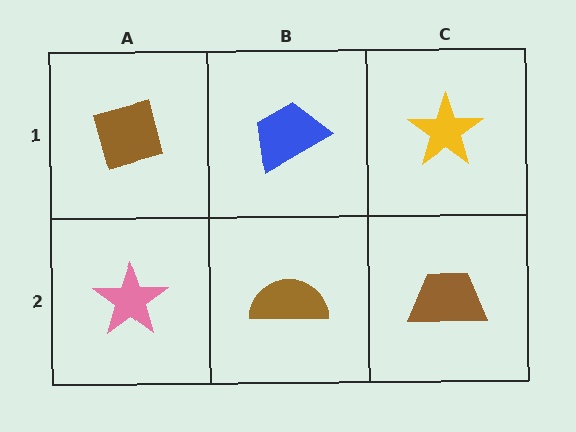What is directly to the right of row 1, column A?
A blue trapezoid.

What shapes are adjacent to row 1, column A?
A pink star (row 2, column A), a blue trapezoid (row 1, column B).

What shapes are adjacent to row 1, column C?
A brown trapezoid (row 2, column C), a blue trapezoid (row 1, column B).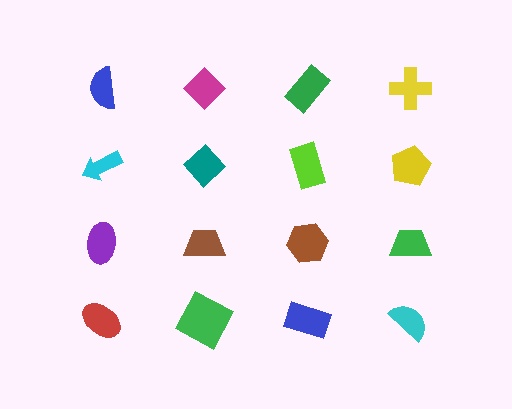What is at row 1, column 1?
A blue semicircle.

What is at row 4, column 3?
A blue rectangle.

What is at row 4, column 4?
A cyan semicircle.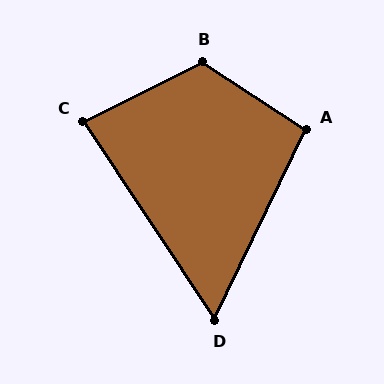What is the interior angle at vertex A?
Approximately 97 degrees (obtuse).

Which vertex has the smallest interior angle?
D, at approximately 59 degrees.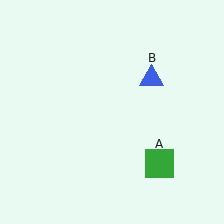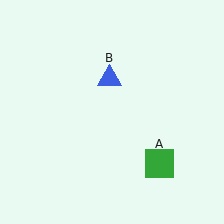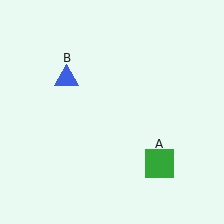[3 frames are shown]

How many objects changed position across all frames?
1 object changed position: blue triangle (object B).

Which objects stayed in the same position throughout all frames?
Green square (object A) remained stationary.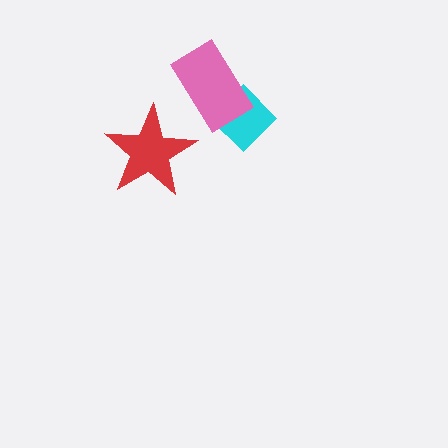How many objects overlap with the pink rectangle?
1 object overlaps with the pink rectangle.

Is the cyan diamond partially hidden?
Yes, it is partially covered by another shape.